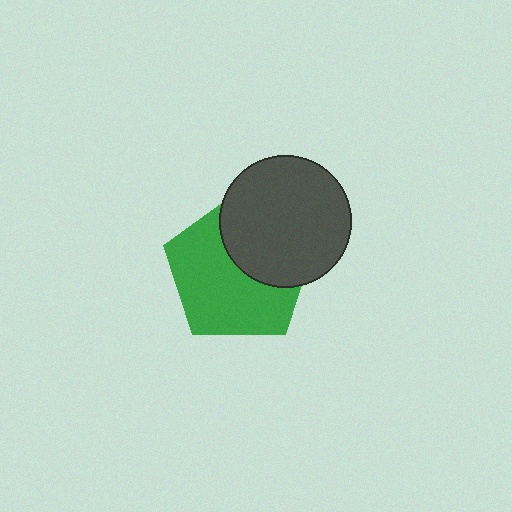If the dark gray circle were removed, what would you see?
You would see the complete green pentagon.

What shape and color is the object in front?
The object in front is a dark gray circle.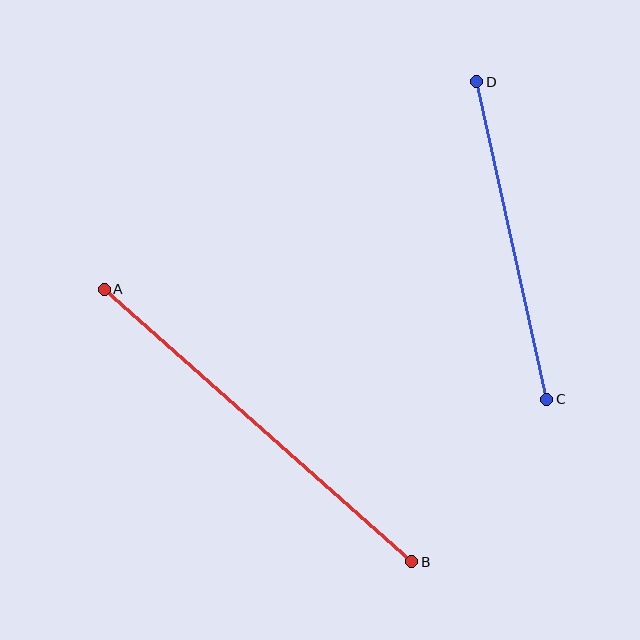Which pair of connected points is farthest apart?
Points A and B are farthest apart.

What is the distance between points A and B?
The distance is approximately 411 pixels.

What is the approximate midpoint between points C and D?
The midpoint is at approximately (512, 241) pixels.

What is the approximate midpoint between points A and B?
The midpoint is at approximately (258, 426) pixels.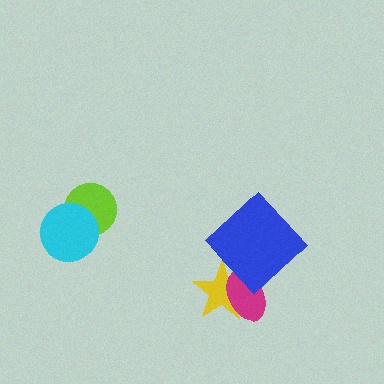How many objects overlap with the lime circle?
1 object overlaps with the lime circle.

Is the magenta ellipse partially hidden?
Yes, it is partially covered by another shape.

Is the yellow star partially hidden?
Yes, it is partially covered by another shape.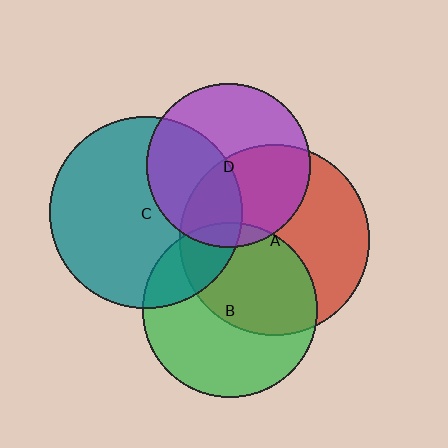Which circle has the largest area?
Circle C (teal).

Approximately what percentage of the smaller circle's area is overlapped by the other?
Approximately 20%.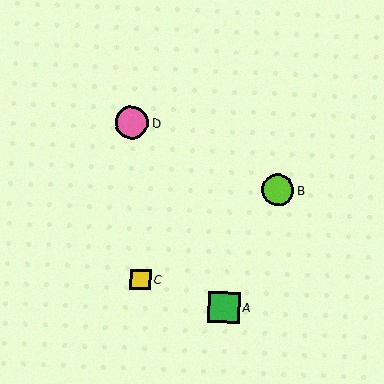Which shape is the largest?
The pink circle (labeled D) is the largest.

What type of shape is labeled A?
Shape A is a green square.